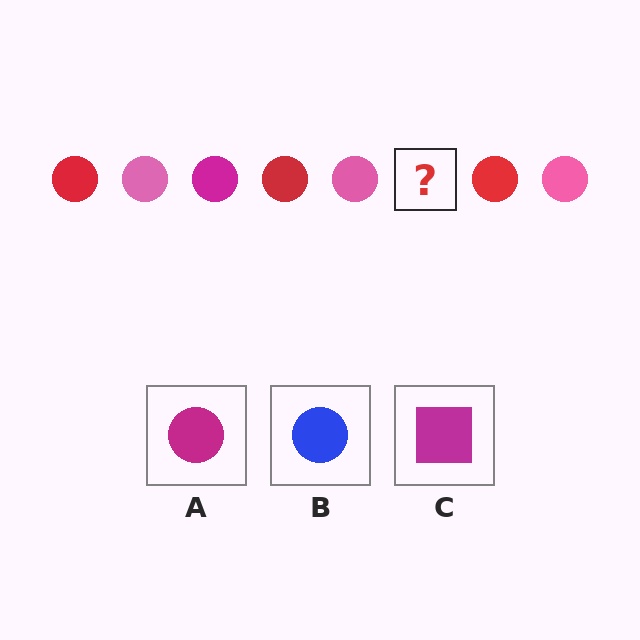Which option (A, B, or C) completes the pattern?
A.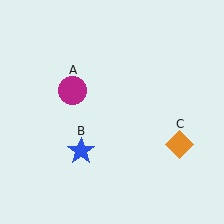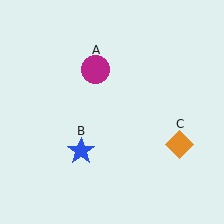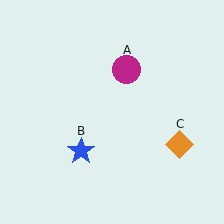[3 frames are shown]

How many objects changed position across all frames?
1 object changed position: magenta circle (object A).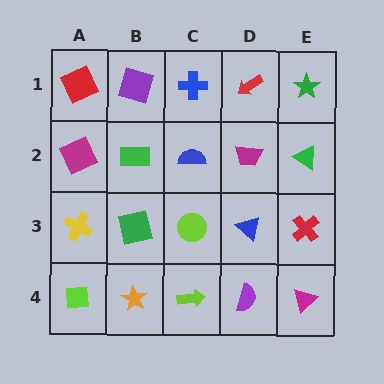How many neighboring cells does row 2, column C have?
4.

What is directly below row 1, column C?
A blue semicircle.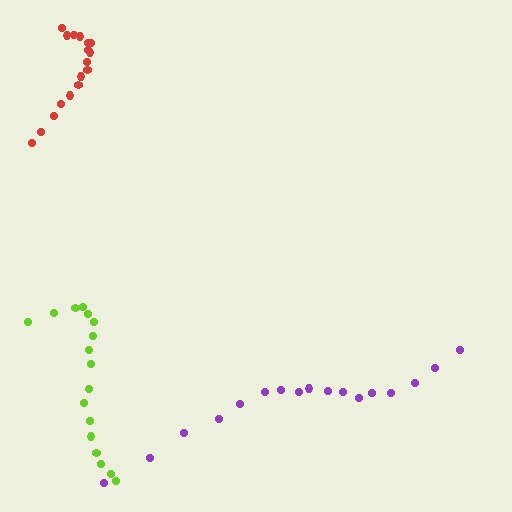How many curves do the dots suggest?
There are 3 distinct paths.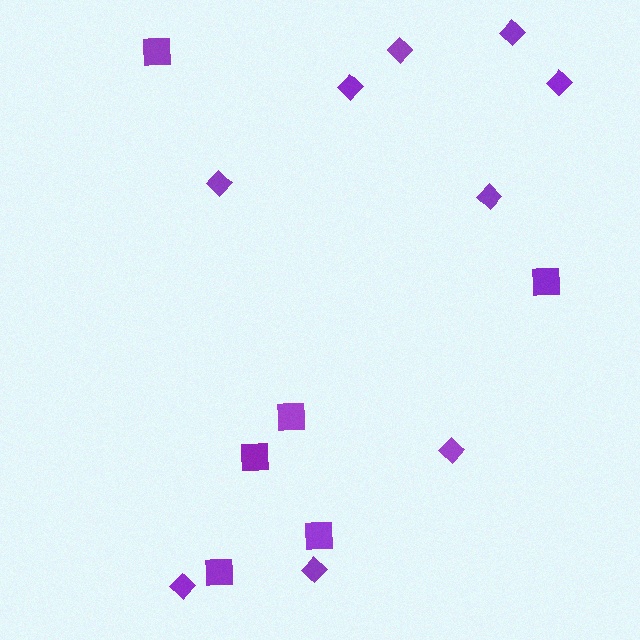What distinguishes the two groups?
There are 2 groups: one group of diamonds (9) and one group of squares (6).